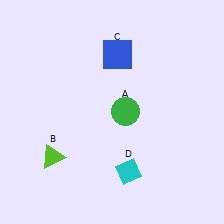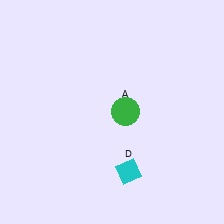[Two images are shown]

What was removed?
The lime triangle (B), the blue square (C) were removed in Image 2.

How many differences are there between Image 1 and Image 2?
There are 2 differences between the two images.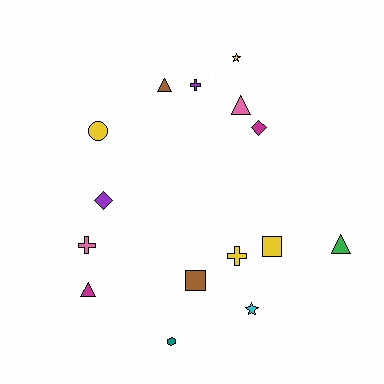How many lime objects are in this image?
There are no lime objects.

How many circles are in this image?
There is 1 circle.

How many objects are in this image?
There are 15 objects.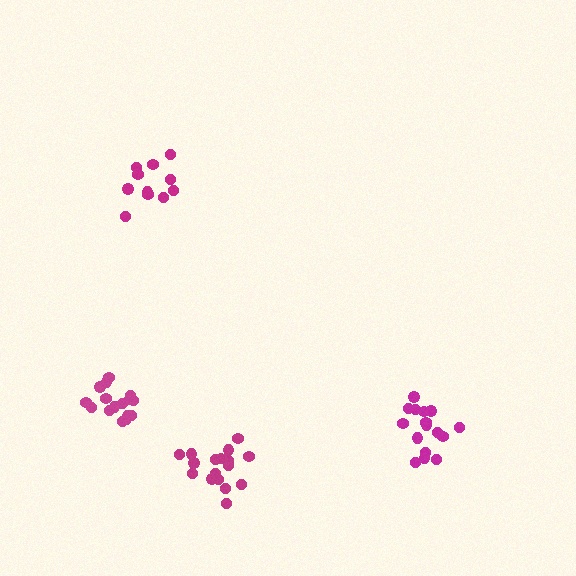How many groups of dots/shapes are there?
There are 4 groups.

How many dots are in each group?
Group 1: 16 dots, Group 2: 11 dots, Group 3: 16 dots, Group 4: 17 dots (60 total).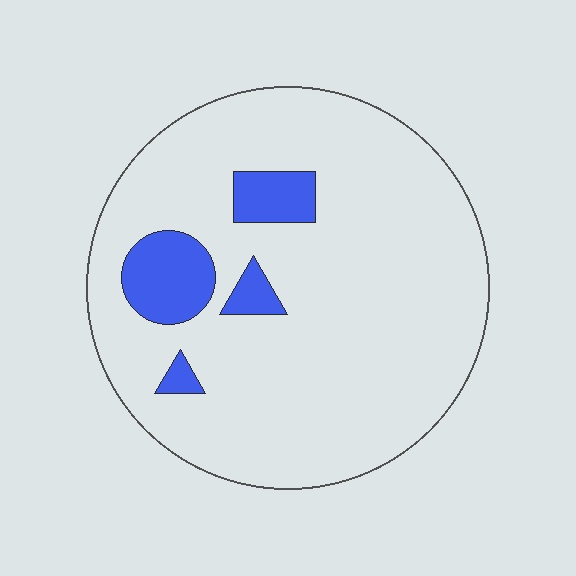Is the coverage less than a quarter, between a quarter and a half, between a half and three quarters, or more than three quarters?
Less than a quarter.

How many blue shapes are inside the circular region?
4.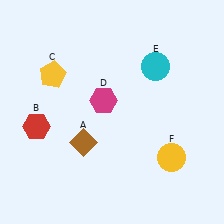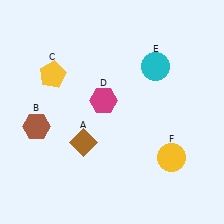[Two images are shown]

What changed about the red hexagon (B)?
In Image 1, B is red. In Image 2, it changed to brown.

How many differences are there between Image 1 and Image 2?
There is 1 difference between the two images.